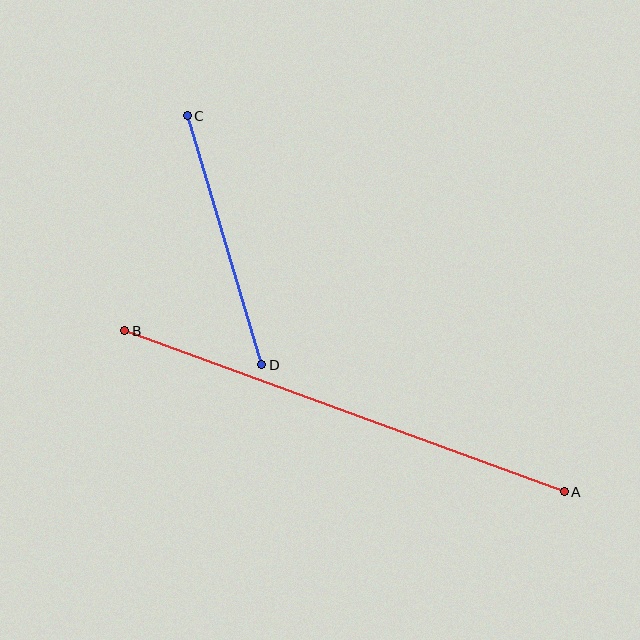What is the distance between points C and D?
The distance is approximately 260 pixels.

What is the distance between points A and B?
The distance is approximately 468 pixels.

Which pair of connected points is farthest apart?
Points A and B are farthest apart.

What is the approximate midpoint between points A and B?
The midpoint is at approximately (345, 411) pixels.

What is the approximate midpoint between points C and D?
The midpoint is at approximately (224, 240) pixels.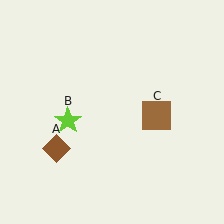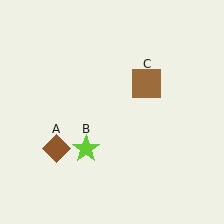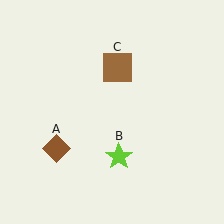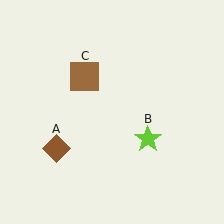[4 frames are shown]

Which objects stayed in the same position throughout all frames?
Brown diamond (object A) remained stationary.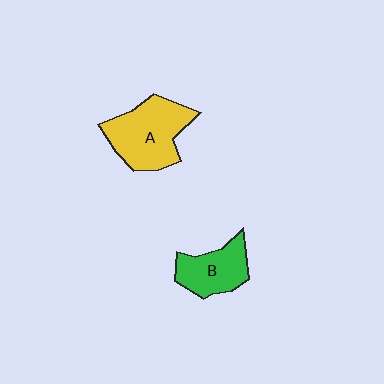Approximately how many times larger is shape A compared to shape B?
Approximately 1.5 times.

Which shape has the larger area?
Shape A (yellow).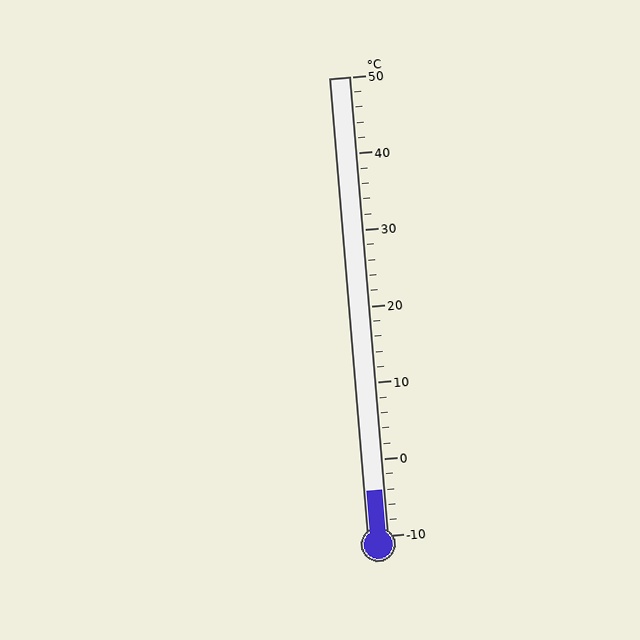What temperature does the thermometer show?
The thermometer shows approximately -4°C.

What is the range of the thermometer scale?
The thermometer scale ranges from -10°C to 50°C.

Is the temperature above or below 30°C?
The temperature is below 30°C.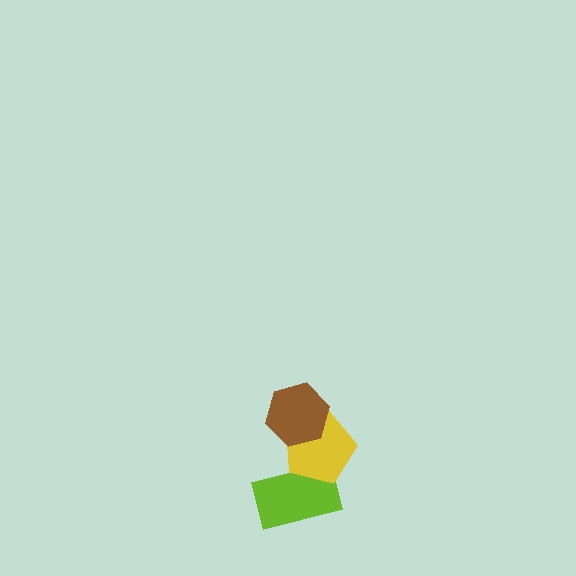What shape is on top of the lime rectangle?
The yellow pentagon is on top of the lime rectangle.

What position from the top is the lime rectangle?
The lime rectangle is 3rd from the top.